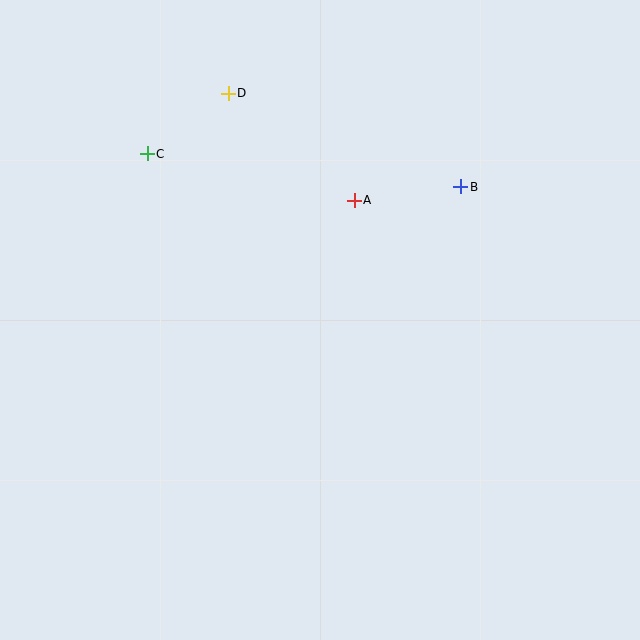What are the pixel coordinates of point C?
Point C is at (147, 154).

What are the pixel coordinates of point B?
Point B is at (461, 187).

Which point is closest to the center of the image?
Point A at (354, 200) is closest to the center.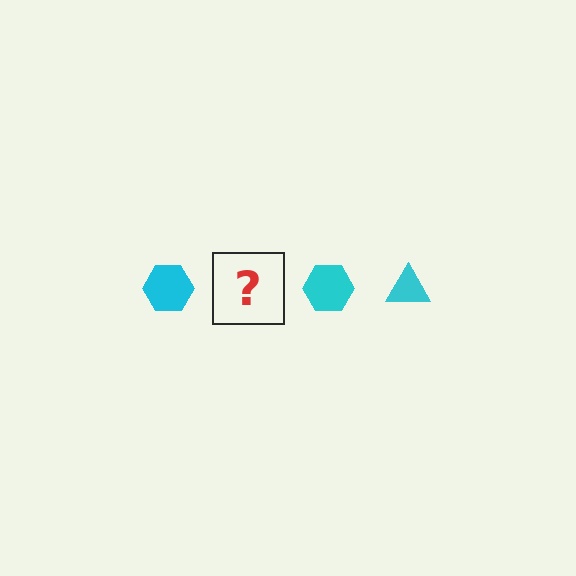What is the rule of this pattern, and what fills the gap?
The rule is that the pattern cycles through hexagon, triangle shapes in cyan. The gap should be filled with a cyan triangle.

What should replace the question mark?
The question mark should be replaced with a cyan triangle.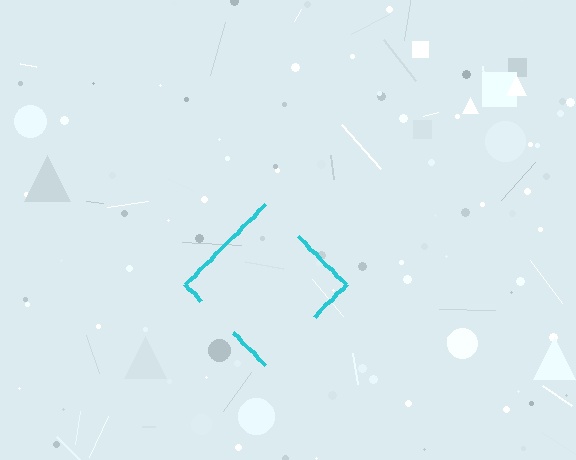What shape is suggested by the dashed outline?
The dashed outline suggests a diamond.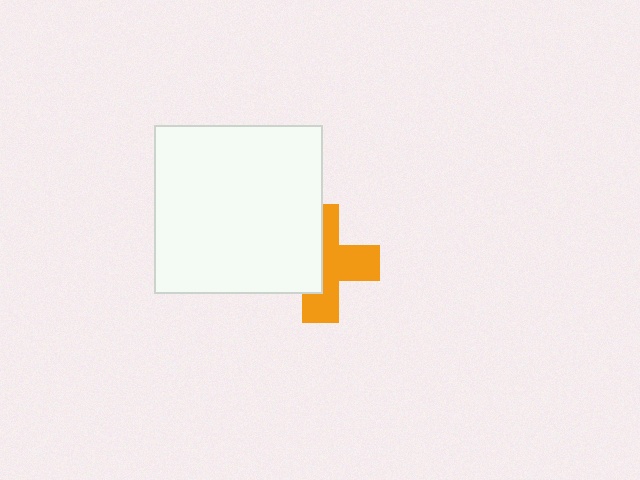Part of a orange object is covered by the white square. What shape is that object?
It is a cross.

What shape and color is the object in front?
The object in front is a white square.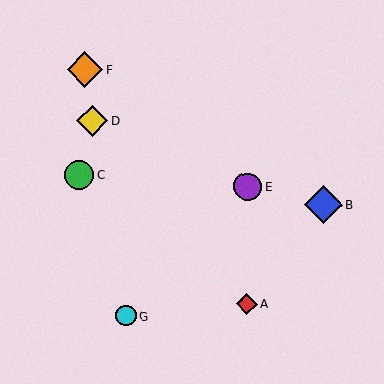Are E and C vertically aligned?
No, E is at x≈248 and C is at x≈79.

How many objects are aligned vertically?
2 objects (A, E) are aligned vertically.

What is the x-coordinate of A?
Object A is at x≈247.